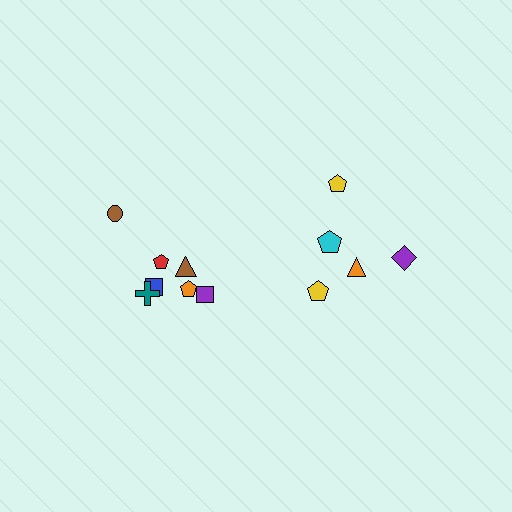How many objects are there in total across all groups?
There are 12 objects.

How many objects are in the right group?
There are 5 objects.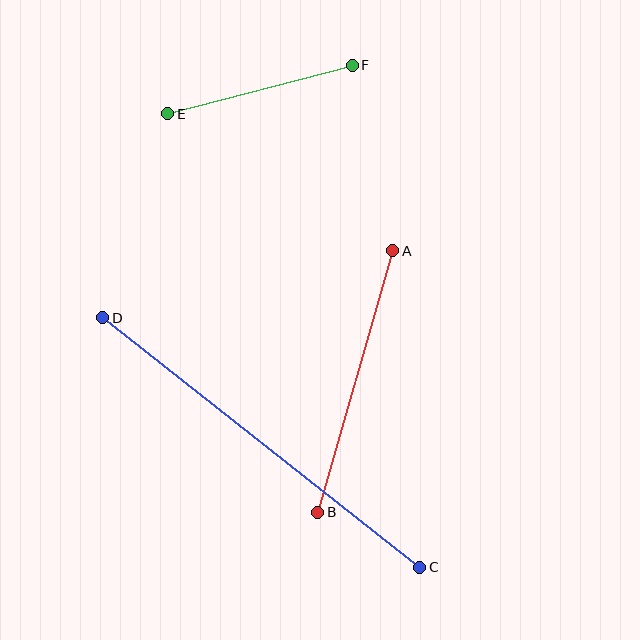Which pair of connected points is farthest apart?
Points C and D are farthest apart.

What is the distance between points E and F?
The distance is approximately 191 pixels.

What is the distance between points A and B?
The distance is approximately 272 pixels.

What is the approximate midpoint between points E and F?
The midpoint is at approximately (260, 89) pixels.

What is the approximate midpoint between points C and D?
The midpoint is at approximately (261, 442) pixels.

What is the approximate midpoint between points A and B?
The midpoint is at approximately (355, 381) pixels.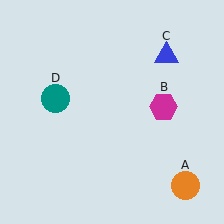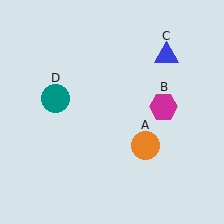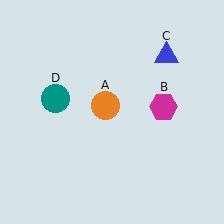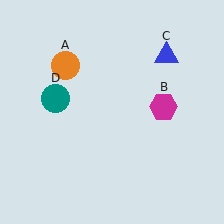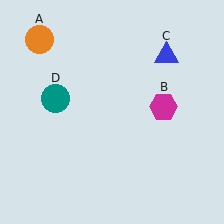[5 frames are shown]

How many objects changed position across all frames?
1 object changed position: orange circle (object A).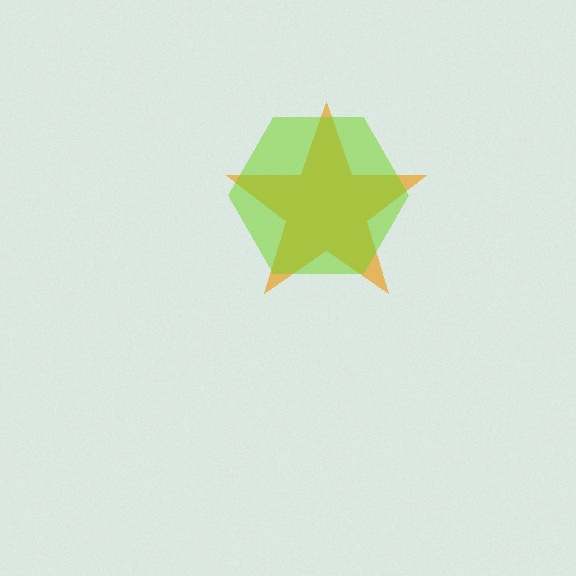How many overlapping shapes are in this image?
There are 2 overlapping shapes in the image.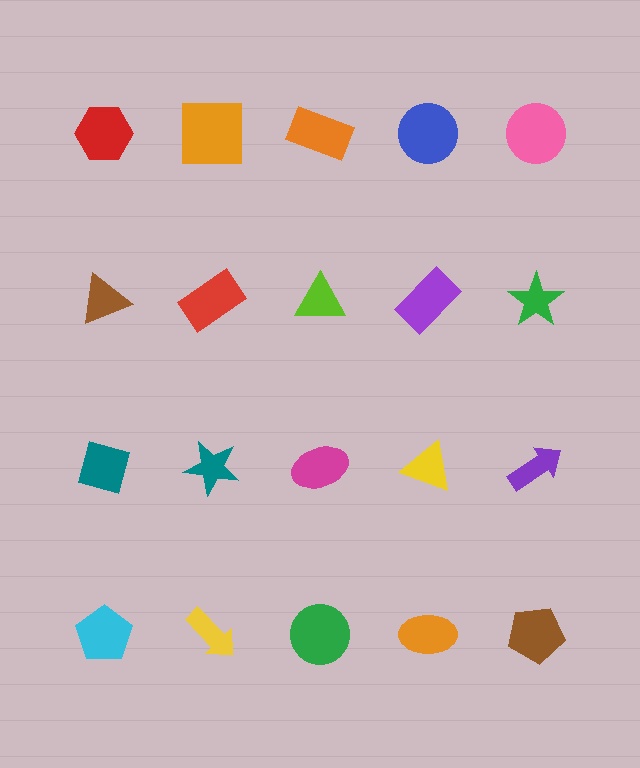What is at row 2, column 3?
A lime triangle.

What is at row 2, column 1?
A brown triangle.